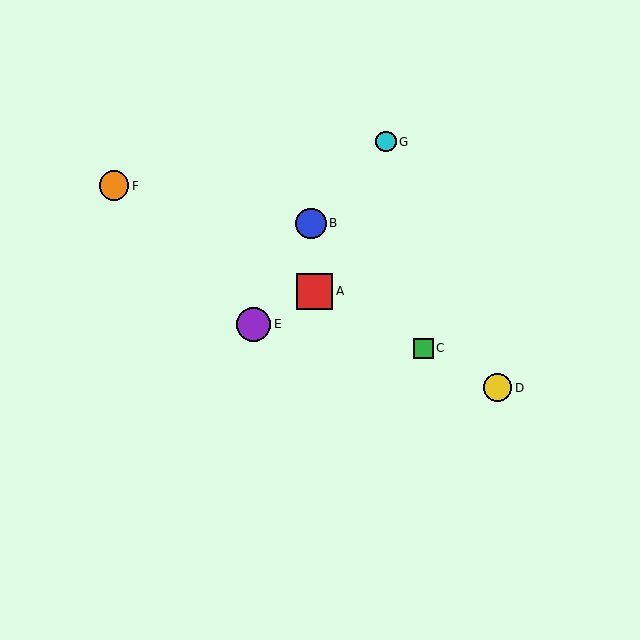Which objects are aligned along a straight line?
Objects A, C, D, F are aligned along a straight line.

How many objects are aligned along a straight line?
4 objects (A, C, D, F) are aligned along a straight line.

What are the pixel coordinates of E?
Object E is at (254, 324).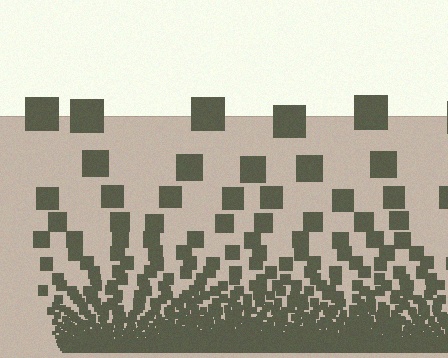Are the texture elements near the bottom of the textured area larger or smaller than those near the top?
Smaller. The gradient is inverted — elements near the bottom are smaller and denser.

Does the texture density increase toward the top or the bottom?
Density increases toward the bottom.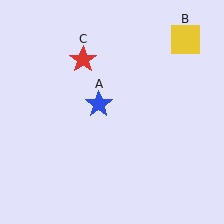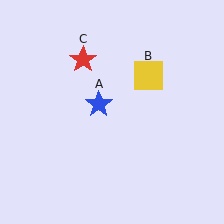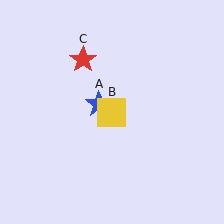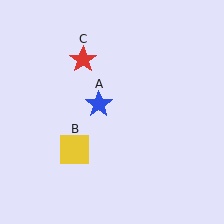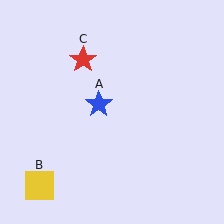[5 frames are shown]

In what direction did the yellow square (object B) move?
The yellow square (object B) moved down and to the left.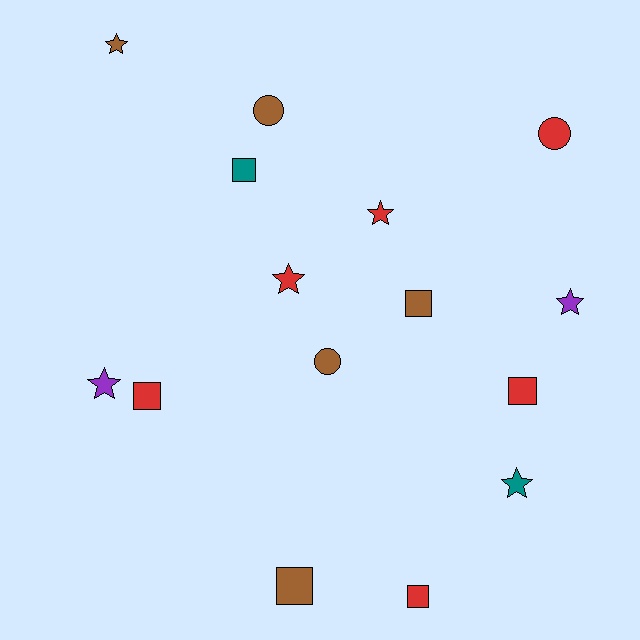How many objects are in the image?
There are 15 objects.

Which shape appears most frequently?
Star, with 6 objects.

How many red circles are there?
There is 1 red circle.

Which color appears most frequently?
Red, with 6 objects.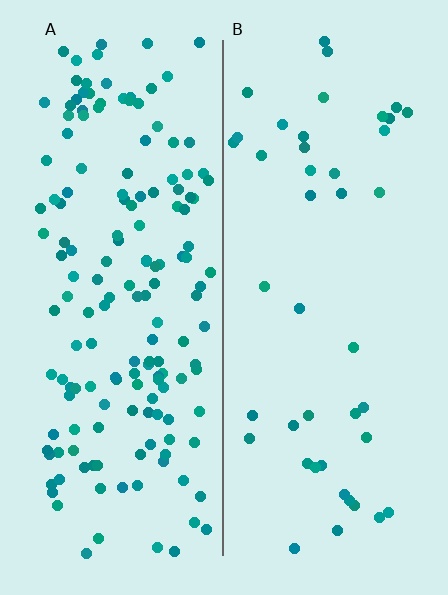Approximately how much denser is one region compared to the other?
Approximately 3.7× — region A over region B.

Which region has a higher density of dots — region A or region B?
A (the left).